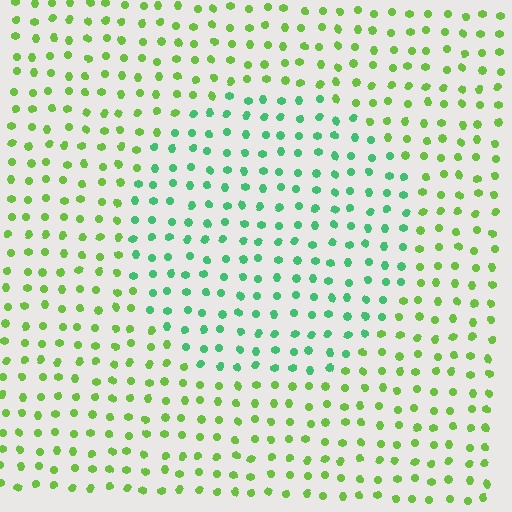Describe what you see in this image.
The image is filled with small lime elements in a uniform arrangement. A circle-shaped region is visible where the elements are tinted to a slightly different hue, forming a subtle color boundary.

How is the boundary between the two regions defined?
The boundary is defined purely by a slight shift in hue (about 43 degrees). Spacing, size, and orientation are identical on both sides.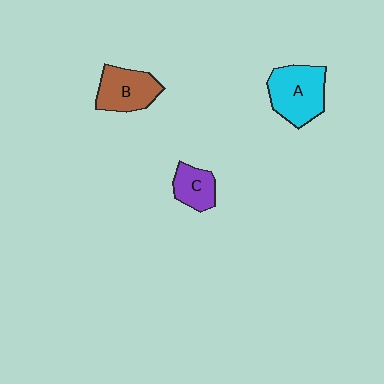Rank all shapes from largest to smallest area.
From largest to smallest: A (cyan), B (brown), C (purple).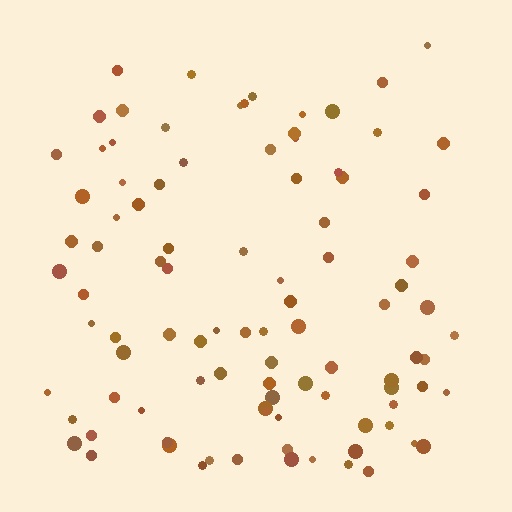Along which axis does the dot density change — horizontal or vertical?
Vertical.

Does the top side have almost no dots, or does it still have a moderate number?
Still a moderate number, just noticeably fewer than the bottom.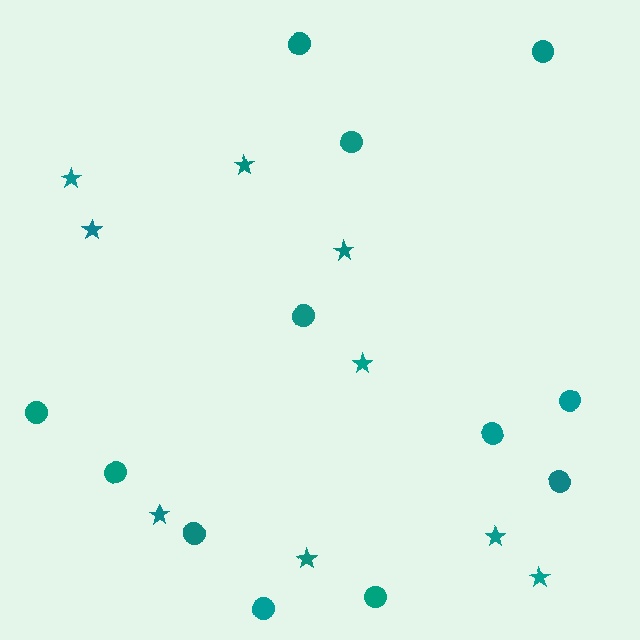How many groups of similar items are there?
There are 2 groups: one group of stars (9) and one group of circles (12).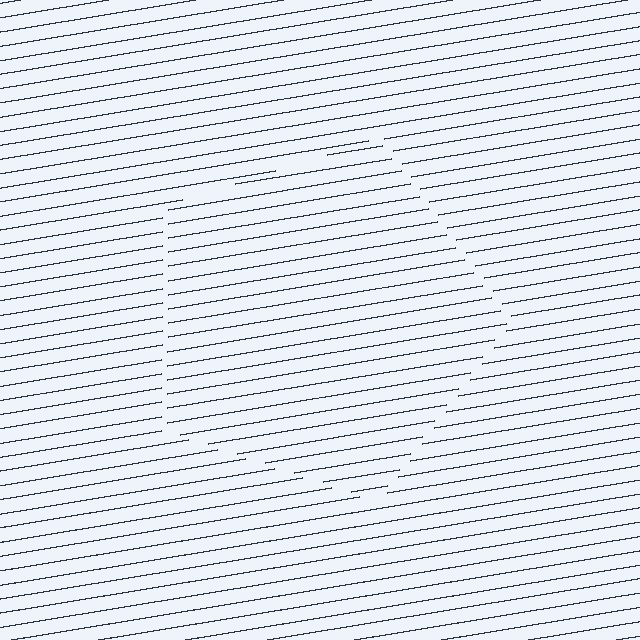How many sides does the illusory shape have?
5 sides — the line-ends trace a pentagon.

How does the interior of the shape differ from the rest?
The interior of the shape contains the same grating, shifted by half a period — the contour is defined by the phase discontinuity where line-ends from the inner and outer gratings abut.